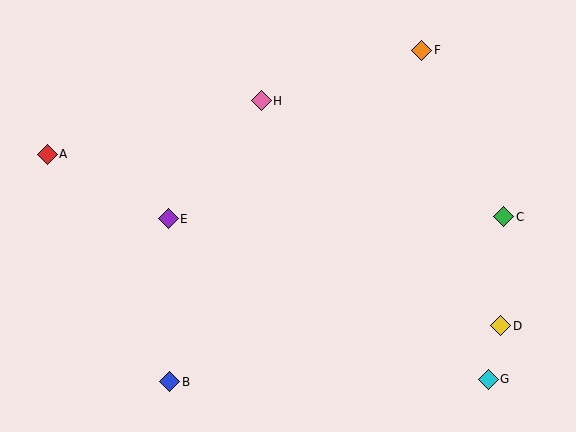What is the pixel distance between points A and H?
The distance between A and H is 221 pixels.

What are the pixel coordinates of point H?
Point H is at (261, 101).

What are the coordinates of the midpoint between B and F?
The midpoint between B and F is at (296, 216).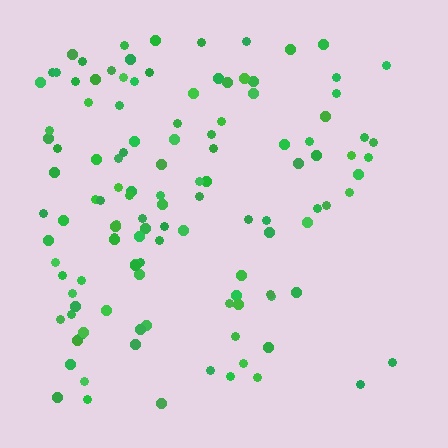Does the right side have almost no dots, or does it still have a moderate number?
Still a moderate number, just noticeably fewer than the left.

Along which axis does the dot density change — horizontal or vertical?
Horizontal.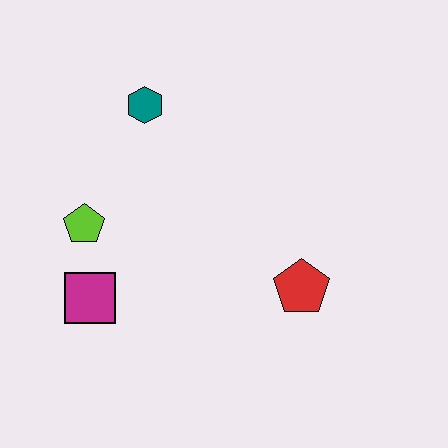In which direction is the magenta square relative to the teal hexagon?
The magenta square is below the teal hexagon.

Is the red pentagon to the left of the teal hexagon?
No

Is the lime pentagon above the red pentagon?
Yes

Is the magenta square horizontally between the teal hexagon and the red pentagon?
No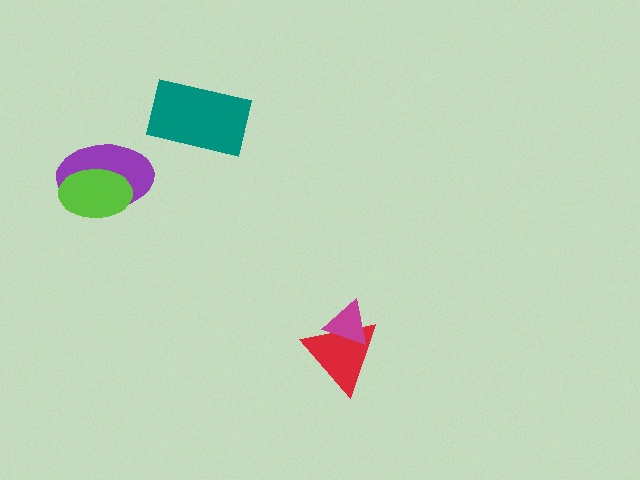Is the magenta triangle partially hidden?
No, no other shape covers it.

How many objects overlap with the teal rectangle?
0 objects overlap with the teal rectangle.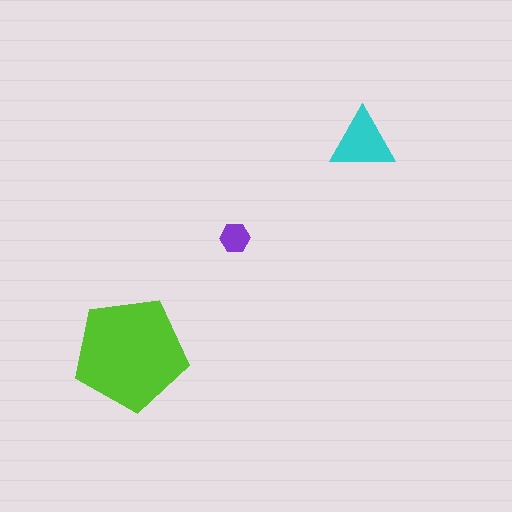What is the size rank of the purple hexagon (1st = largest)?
3rd.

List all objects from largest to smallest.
The lime pentagon, the cyan triangle, the purple hexagon.